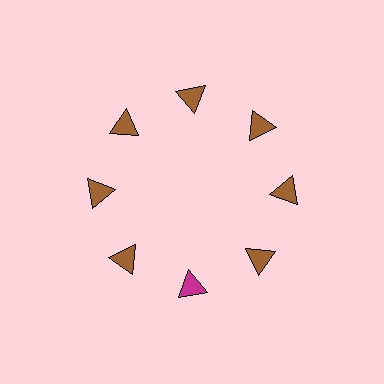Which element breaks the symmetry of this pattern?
The magenta triangle at roughly the 6 o'clock position breaks the symmetry. All other shapes are brown triangles.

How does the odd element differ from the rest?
It has a different color: magenta instead of brown.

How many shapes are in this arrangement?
There are 8 shapes arranged in a ring pattern.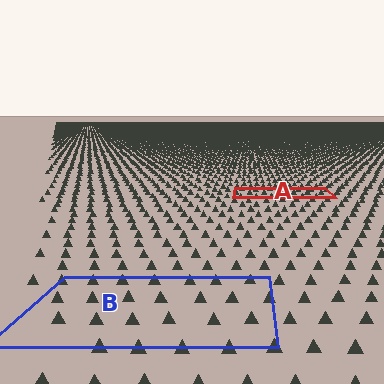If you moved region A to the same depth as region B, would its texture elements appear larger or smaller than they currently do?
They would appear larger. At a closer depth, the same texture elements are projected at a bigger on-screen size.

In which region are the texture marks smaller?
The texture marks are smaller in region A, because it is farther away.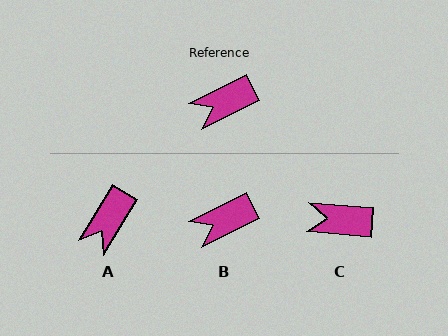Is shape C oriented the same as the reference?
No, it is off by about 31 degrees.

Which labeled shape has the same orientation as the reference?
B.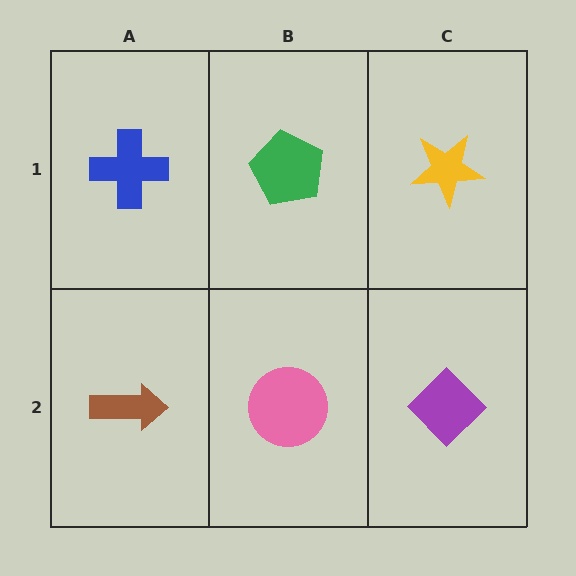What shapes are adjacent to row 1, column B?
A pink circle (row 2, column B), a blue cross (row 1, column A), a yellow star (row 1, column C).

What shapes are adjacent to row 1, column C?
A purple diamond (row 2, column C), a green pentagon (row 1, column B).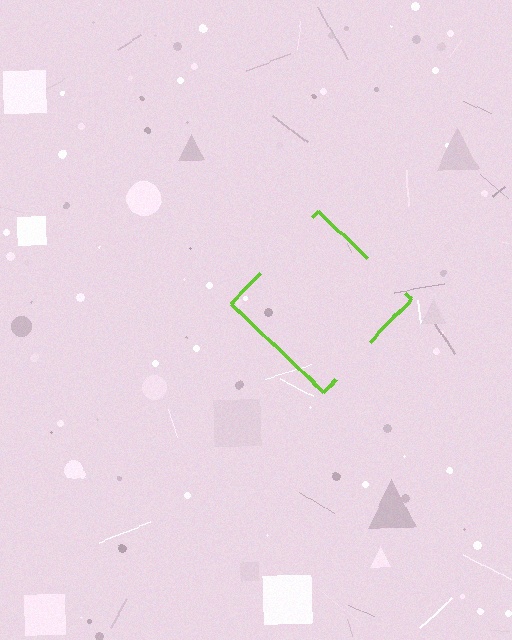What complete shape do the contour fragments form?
The contour fragments form a diamond.